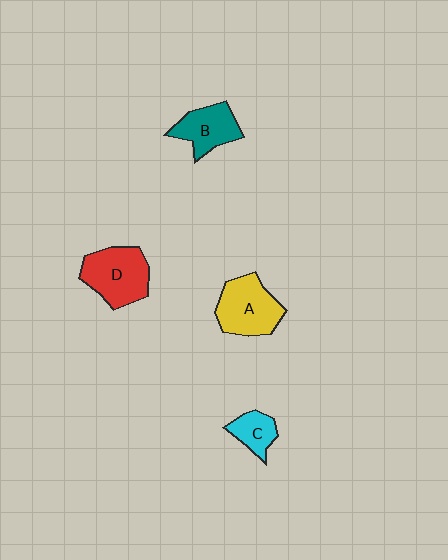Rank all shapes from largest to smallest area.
From largest to smallest: D (red), A (yellow), B (teal), C (cyan).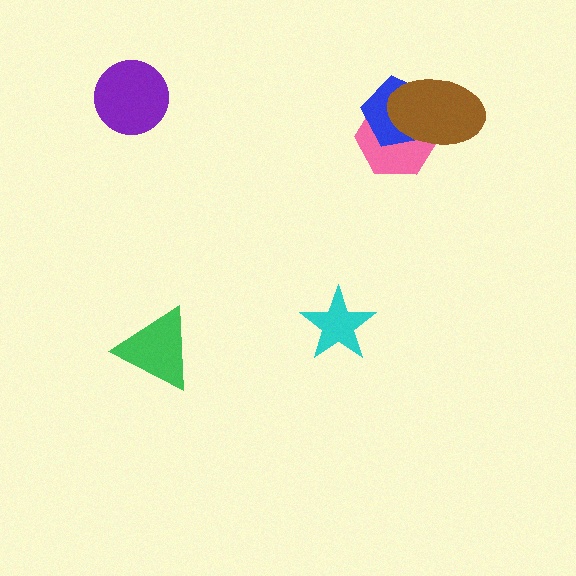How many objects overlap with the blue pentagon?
2 objects overlap with the blue pentagon.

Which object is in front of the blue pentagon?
The brown ellipse is in front of the blue pentagon.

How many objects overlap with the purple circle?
0 objects overlap with the purple circle.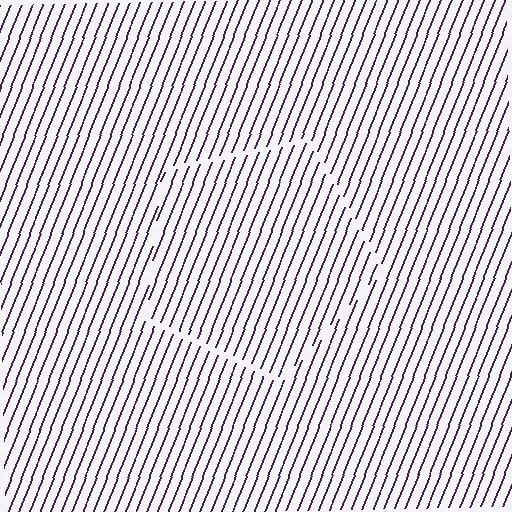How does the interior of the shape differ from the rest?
The interior of the shape contains the same grating, shifted by half a period — the contour is defined by the phase discontinuity where line-ends from the inner and outer gratings abut.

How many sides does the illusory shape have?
5 sides — the line-ends trace a pentagon.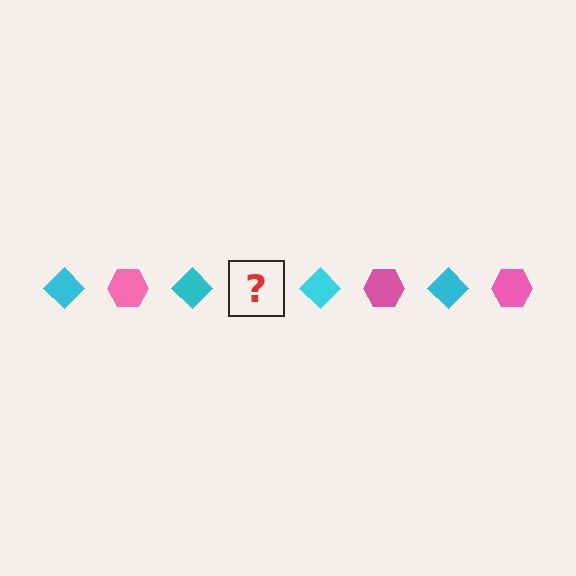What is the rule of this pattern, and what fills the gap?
The rule is that the pattern alternates between cyan diamond and pink hexagon. The gap should be filled with a pink hexagon.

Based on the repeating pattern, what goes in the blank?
The blank should be a pink hexagon.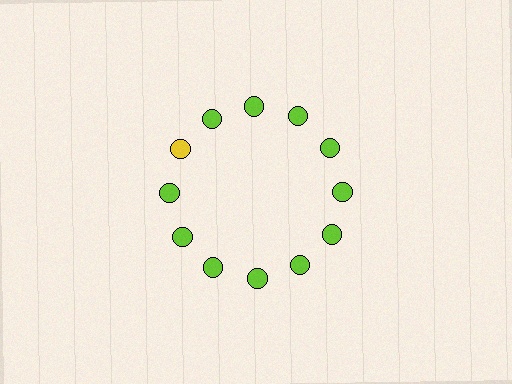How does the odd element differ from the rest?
It has a different color: yellow instead of lime.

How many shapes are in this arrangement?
There are 12 shapes arranged in a ring pattern.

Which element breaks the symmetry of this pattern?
The yellow circle at roughly the 10 o'clock position breaks the symmetry. All other shapes are lime circles.